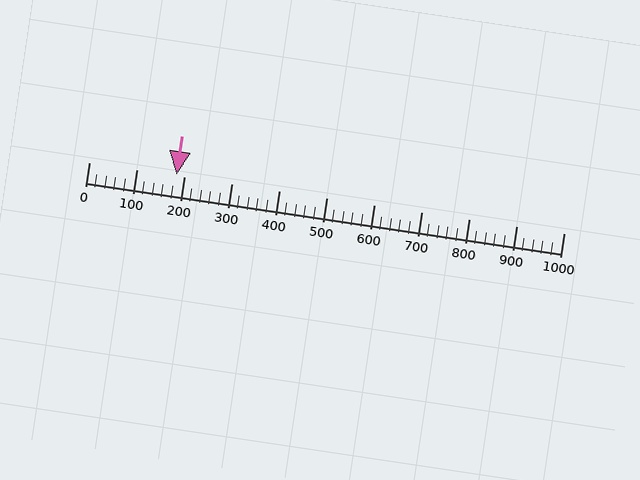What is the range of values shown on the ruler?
The ruler shows values from 0 to 1000.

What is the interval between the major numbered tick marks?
The major tick marks are spaced 100 units apart.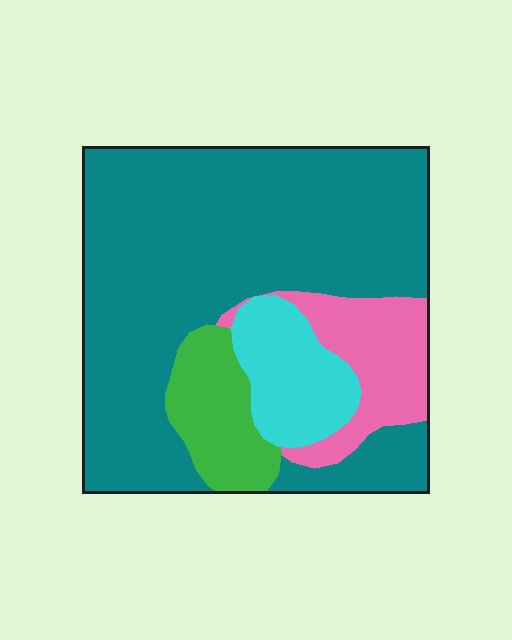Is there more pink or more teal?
Teal.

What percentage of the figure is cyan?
Cyan takes up about one tenth (1/10) of the figure.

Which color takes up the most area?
Teal, at roughly 65%.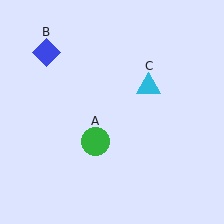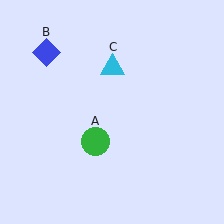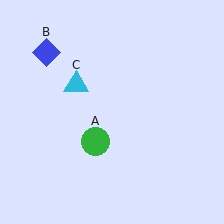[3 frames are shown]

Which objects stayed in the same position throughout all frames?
Green circle (object A) and blue diamond (object B) remained stationary.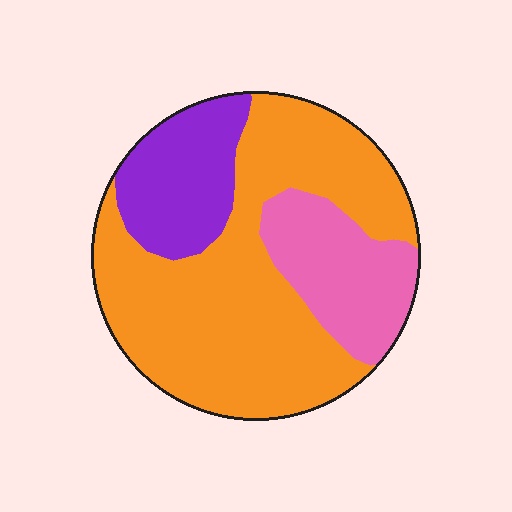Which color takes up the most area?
Orange, at roughly 60%.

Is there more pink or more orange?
Orange.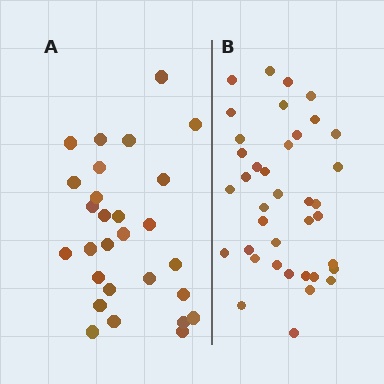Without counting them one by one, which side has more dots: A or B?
Region B (the right region) has more dots.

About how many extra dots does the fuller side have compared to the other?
Region B has roughly 10 or so more dots than region A.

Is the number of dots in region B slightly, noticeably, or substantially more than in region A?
Region B has noticeably more, but not dramatically so. The ratio is roughly 1.4 to 1.